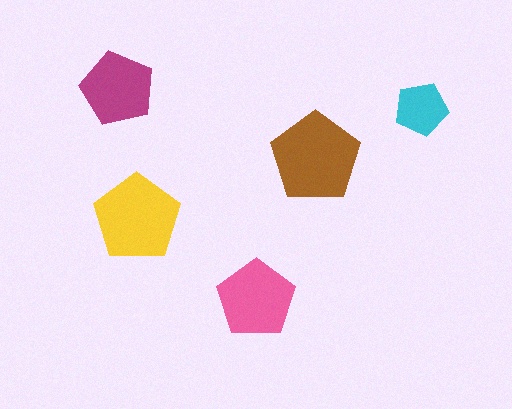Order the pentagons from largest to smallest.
the brown one, the yellow one, the pink one, the magenta one, the cyan one.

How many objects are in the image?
There are 5 objects in the image.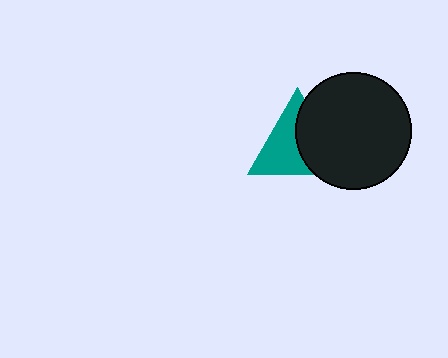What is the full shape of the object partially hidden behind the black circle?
The partially hidden object is a teal triangle.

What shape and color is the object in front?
The object in front is a black circle.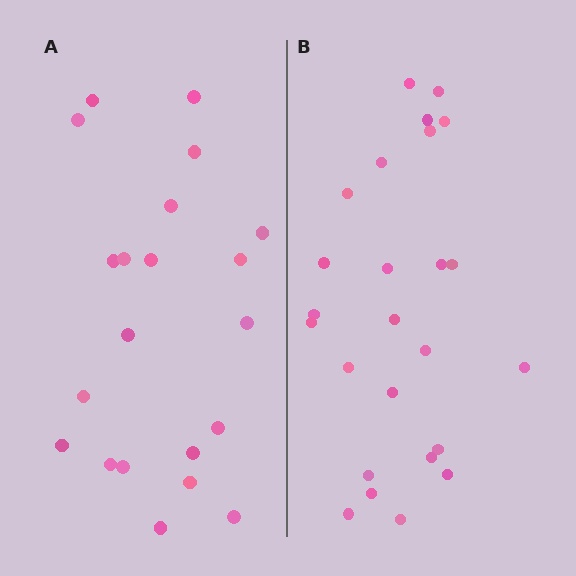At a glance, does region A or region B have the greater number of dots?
Region B (the right region) has more dots.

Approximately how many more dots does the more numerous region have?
Region B has about 4 more dots than region A.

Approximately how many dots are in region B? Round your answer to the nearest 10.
About 20 dots. (The exact count is 25, which rounds to 20.)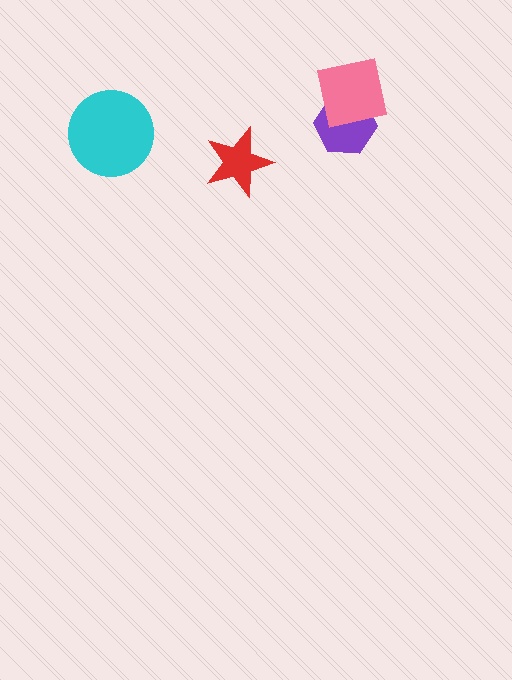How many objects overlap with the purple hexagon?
1 object overlaps with the purple hexagon.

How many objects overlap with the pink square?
1 object overlaps with the pink square.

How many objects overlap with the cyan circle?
0 objects overlap with the cyan circle.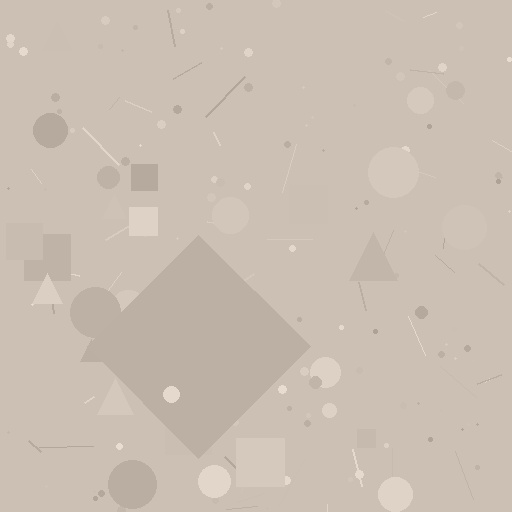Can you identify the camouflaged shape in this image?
The camouflaged shape is a diamond.